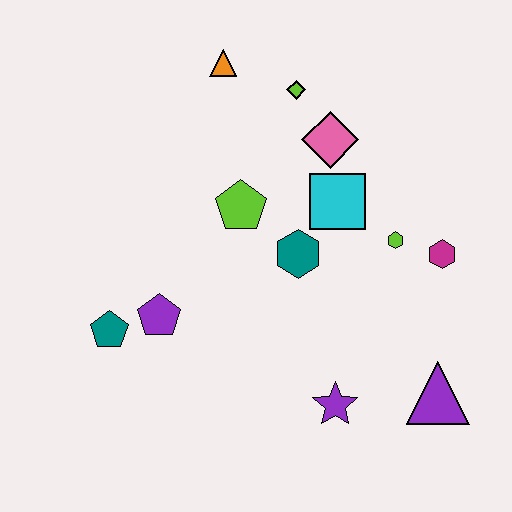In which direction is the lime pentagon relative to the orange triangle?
The lime pentagon is below the orange triangle.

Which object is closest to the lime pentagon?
The teal hexagon is closest to the lime pentagon.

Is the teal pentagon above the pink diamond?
No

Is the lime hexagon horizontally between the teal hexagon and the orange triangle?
No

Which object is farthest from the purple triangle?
The orange triangle is farthest from the purple triangle.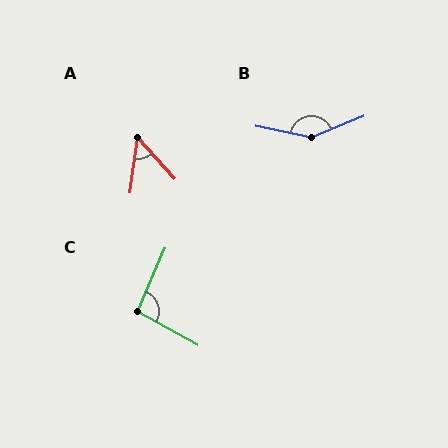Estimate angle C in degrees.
Approximately 95 degrees.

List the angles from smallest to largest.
A (50°), C (95°), B (146°).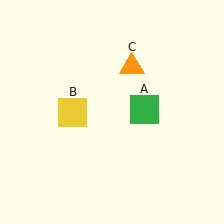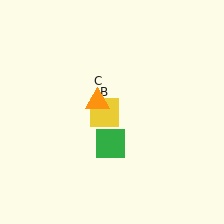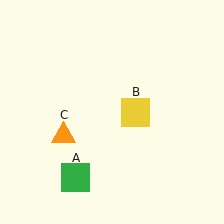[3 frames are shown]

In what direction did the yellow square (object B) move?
The yellow square (object B) moved right.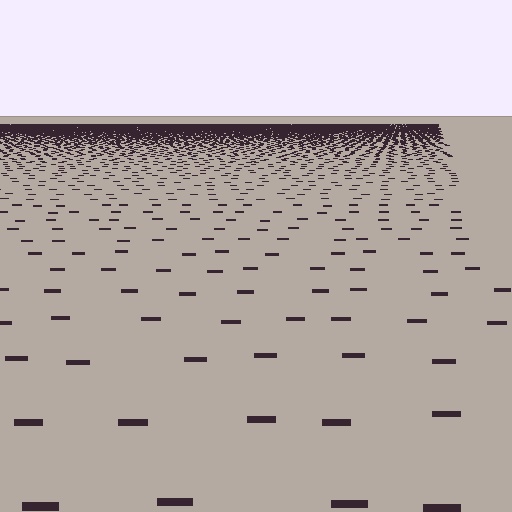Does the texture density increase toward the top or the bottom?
Density increases toward the top.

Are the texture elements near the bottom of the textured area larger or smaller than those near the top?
Larger. Near the bottom, elements are closer to the viewer and appear at a bigger on-screen size.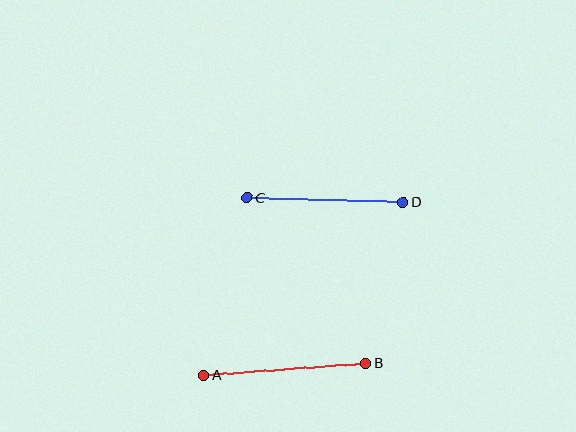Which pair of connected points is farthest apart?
Points A and B are farthest apart.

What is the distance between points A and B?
The distance is approximately 162 pixels.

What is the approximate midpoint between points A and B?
The midpoint is at approximately (285, 369) pixels.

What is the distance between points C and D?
The distance is approximately 156 pixels.